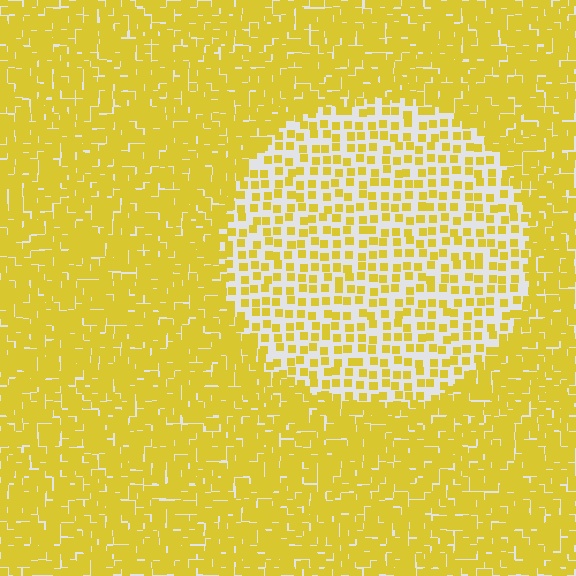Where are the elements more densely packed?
The elements are more densely packed outside the circle boundary.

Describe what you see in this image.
The image contains small yellow elements arranged at two different densities. A circle-shaped region is visible where the elements are less densely packed than the surrounding area.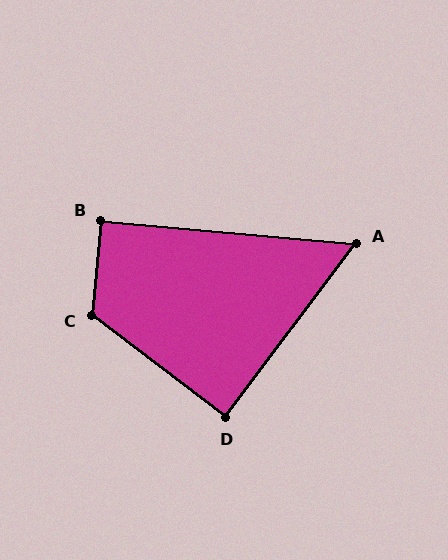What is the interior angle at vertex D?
Approximately 90 degrees (approximately right).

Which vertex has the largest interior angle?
C, at approximately 122 degrees.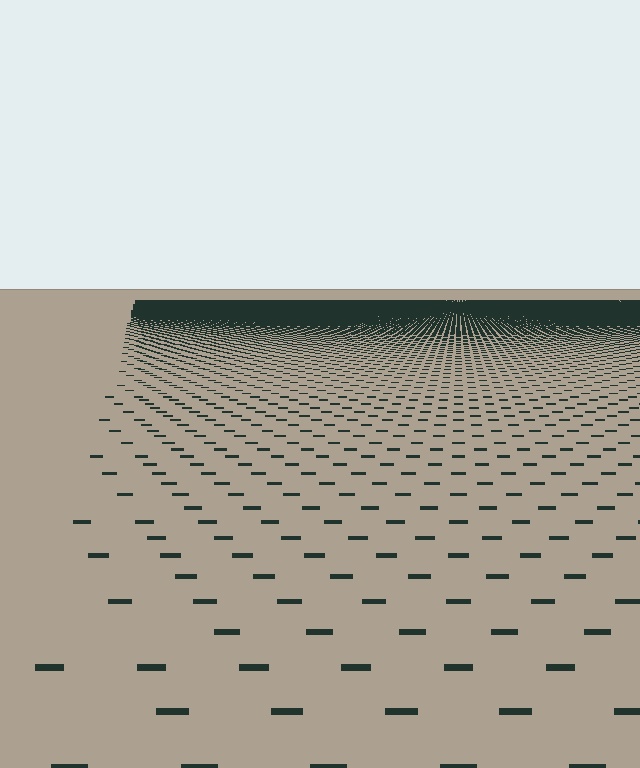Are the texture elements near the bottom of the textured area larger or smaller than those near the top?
Larger. Near the bottom, elements are closer to the viewer and appear at a bigger on-screen size.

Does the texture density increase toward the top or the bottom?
Density increases toward the top.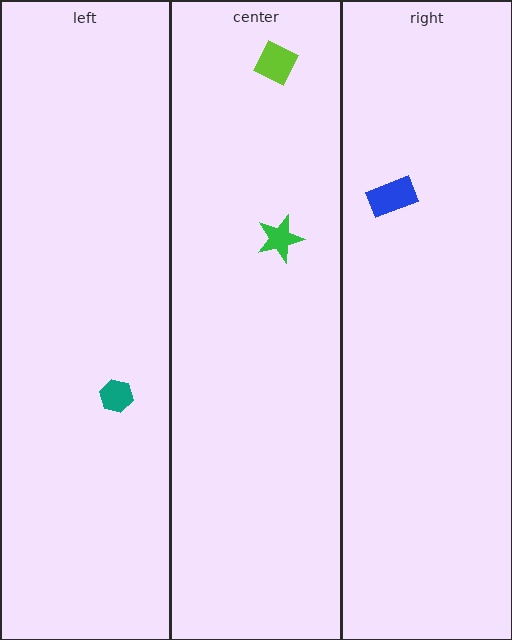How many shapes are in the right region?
1.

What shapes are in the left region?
The teal hexagon.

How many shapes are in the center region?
2.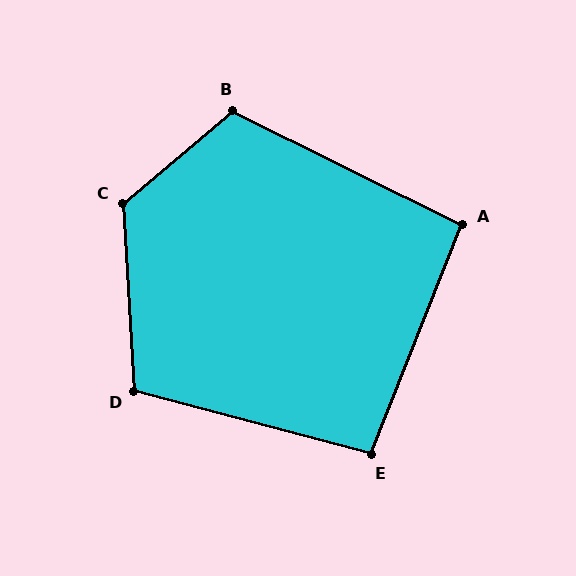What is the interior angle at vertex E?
Approximately 97 degrees (obtuse).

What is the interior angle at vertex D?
Approximately 108 degrees (obtuse).